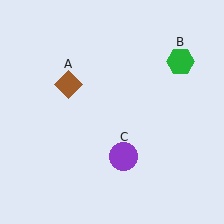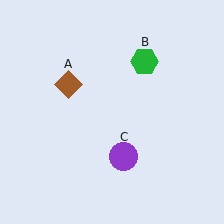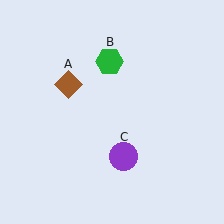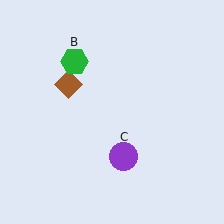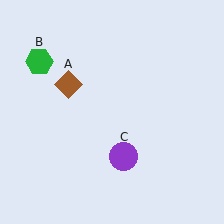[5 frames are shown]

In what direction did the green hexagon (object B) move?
The green hexagon (object B) moved left.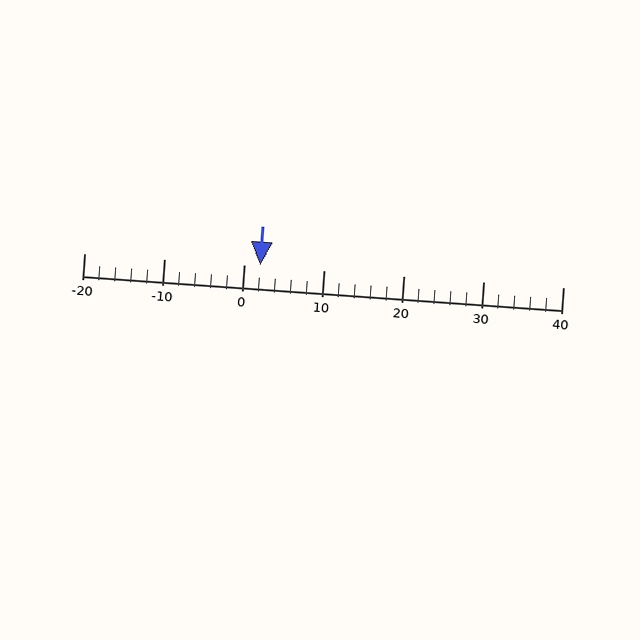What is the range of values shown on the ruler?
The ruler shows values from -20 to 40.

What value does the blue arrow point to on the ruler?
The blue arrow points to approximately 2.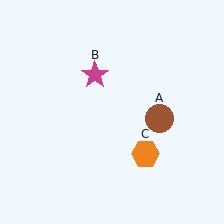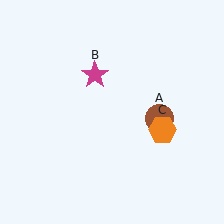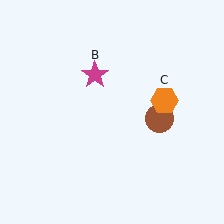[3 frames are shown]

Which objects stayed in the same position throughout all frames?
Brown circle (object A) and magenta star (object B) remained stationary.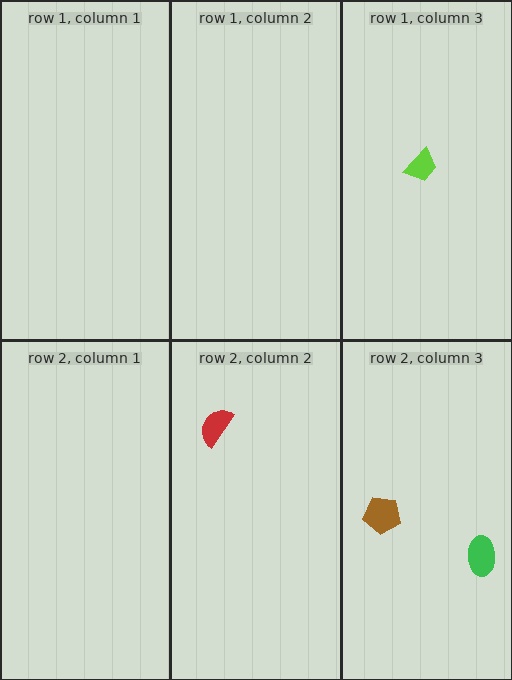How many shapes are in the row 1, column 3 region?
1.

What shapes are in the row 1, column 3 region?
The lime trapezoid.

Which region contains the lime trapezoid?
The row 1, column 3 region.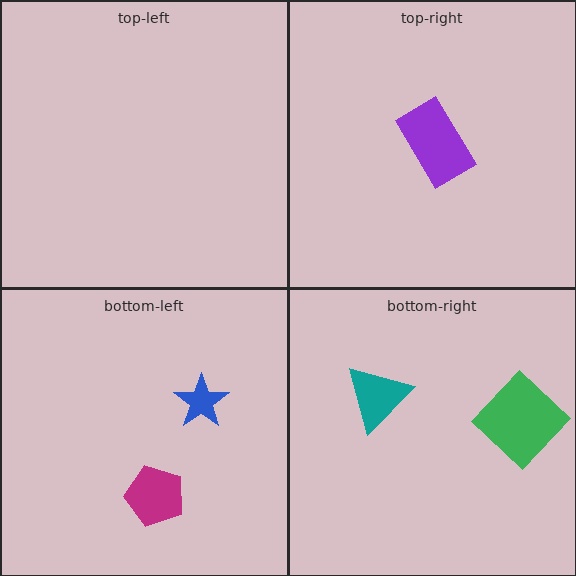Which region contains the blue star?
The bottom-left region.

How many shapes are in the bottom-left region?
2.